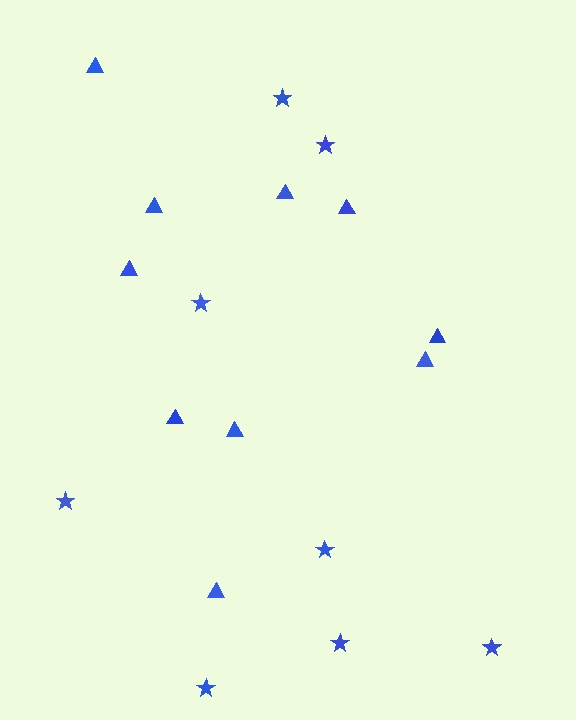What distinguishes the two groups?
There are 2 groups: one group of stars (8) and one group of triangles (10).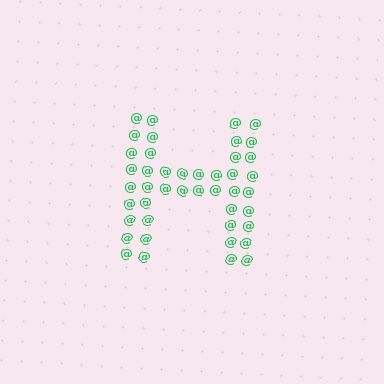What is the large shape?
The large shape is the letter H.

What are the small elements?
The small elements are at signs.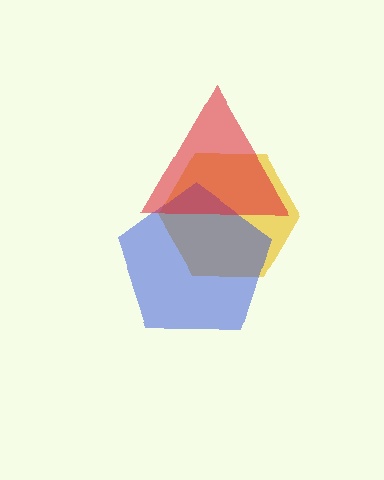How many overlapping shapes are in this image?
There are 3 overlapping shapes in the image.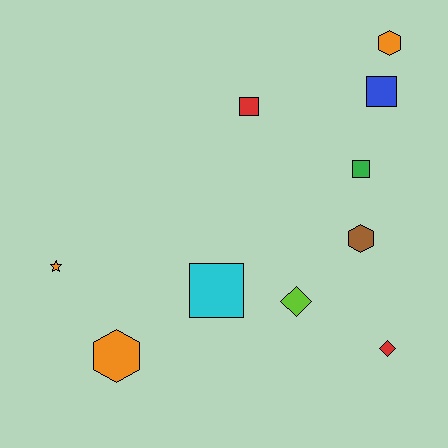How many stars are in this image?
There is 1 star.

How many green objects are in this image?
There is 1 green object.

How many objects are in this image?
There are 10 objects.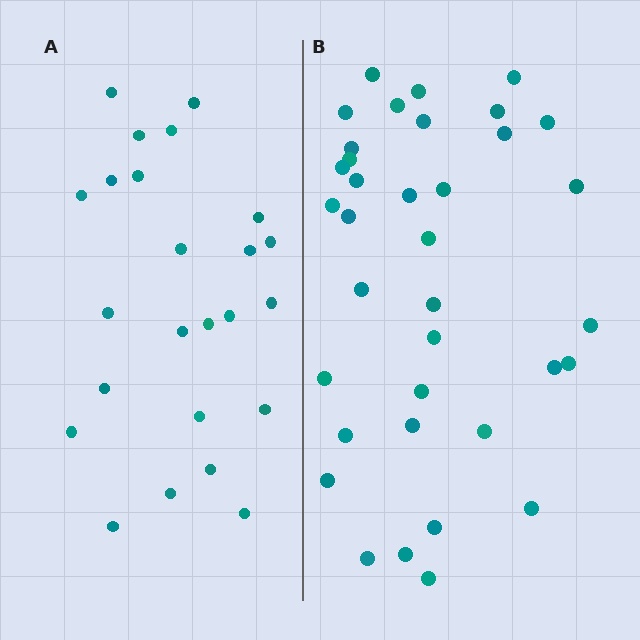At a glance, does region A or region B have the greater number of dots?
Region B (the right region) has more dots.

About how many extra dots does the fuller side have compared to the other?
Region B has roughly 12 or so more dots than region A.